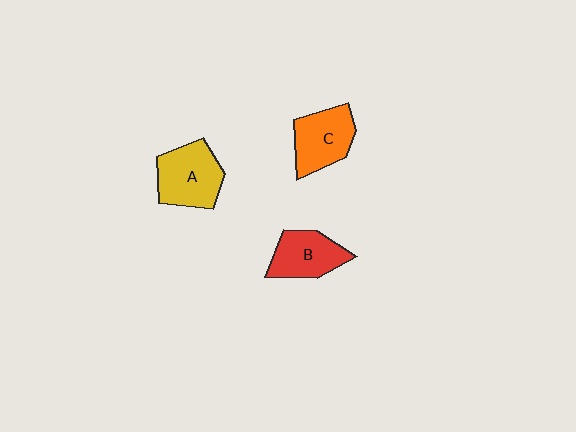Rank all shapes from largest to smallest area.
From largest to smallest: A (yellow), C (orange), B (red).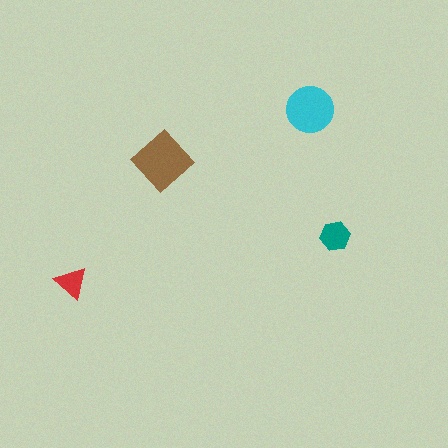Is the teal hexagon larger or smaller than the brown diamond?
Smaller.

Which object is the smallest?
The red triangle.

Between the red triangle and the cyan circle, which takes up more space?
The cyan circle.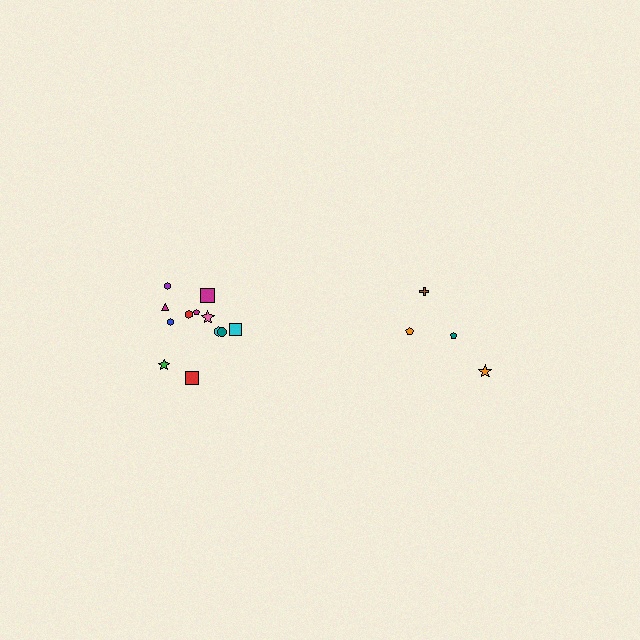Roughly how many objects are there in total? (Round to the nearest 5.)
Roughly 15 objects in total.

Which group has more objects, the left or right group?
The left group.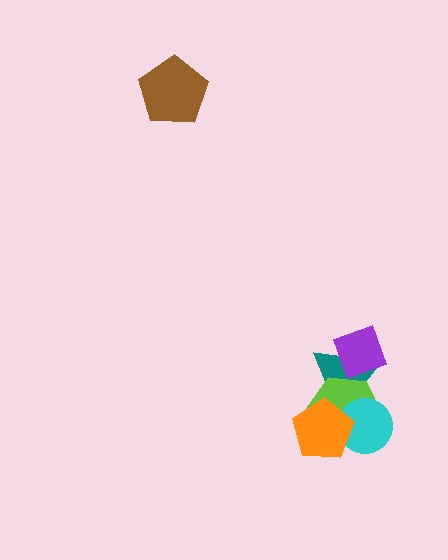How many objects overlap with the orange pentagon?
3 objects overlap with the orange pentagon.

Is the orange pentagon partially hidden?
No, no other shape covers it.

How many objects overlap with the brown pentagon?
0 objects overlap with the brown pentagon.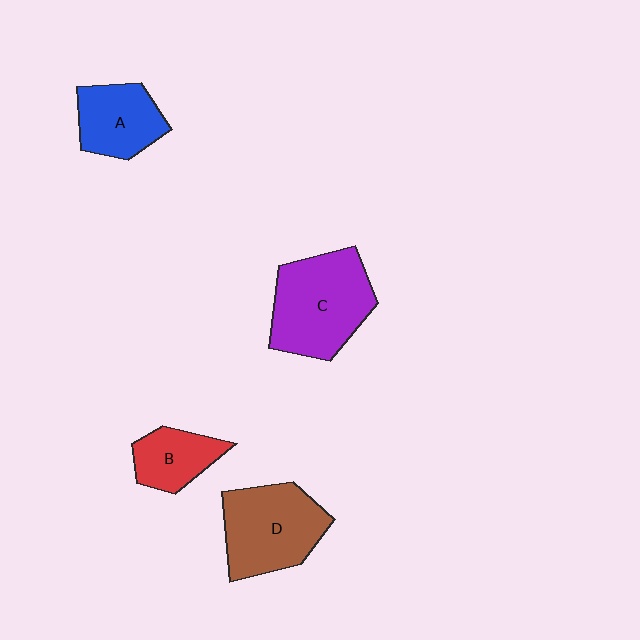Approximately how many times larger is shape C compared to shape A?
Approximately 1.6 times.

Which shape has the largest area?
Shape C (purple).